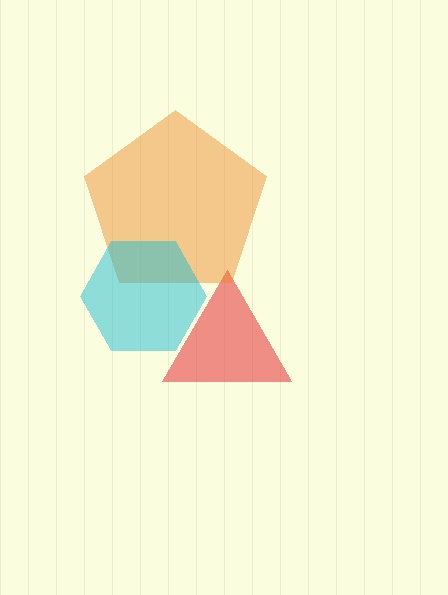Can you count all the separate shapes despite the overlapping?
Yes, there are 3 separate shapes.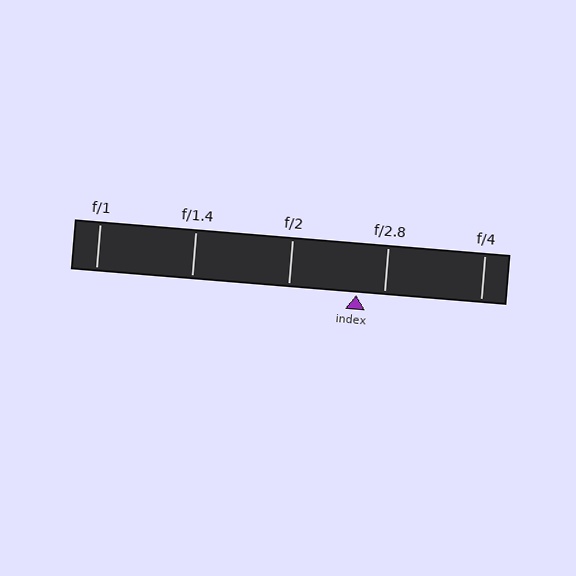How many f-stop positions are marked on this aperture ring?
There are 5 f-stop positions marked.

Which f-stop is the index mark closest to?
The index mark is closest to f/2.8.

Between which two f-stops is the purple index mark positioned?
The index mark is between f/2 and f/2.8.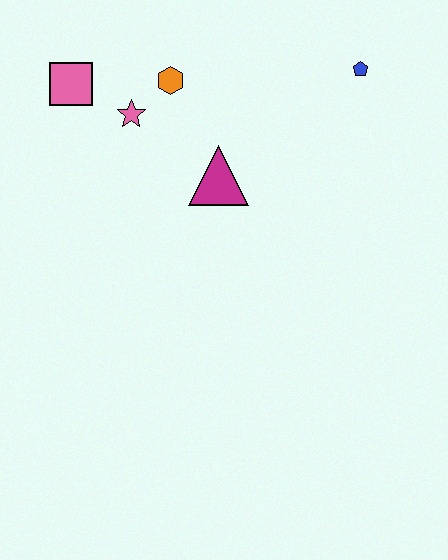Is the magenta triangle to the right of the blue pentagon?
No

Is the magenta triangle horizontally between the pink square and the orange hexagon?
No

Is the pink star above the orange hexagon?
No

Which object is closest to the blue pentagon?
The magenta triangle is closest to the blue pentagon.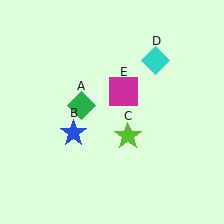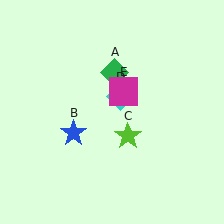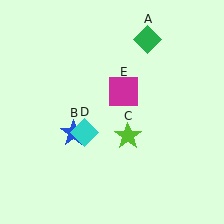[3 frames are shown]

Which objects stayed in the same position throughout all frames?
Blue star (object B) and lime star (object C) and magenta square (object E) remained stationary.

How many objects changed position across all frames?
2 objects changed position: green diamond (object A), cyan diamond (object D).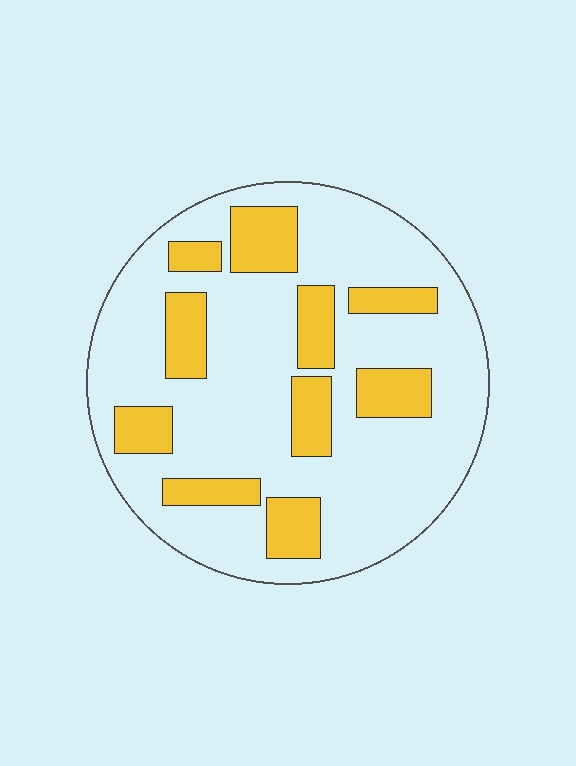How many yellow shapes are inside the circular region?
10.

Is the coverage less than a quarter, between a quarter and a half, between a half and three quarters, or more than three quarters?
Less than a quarter.